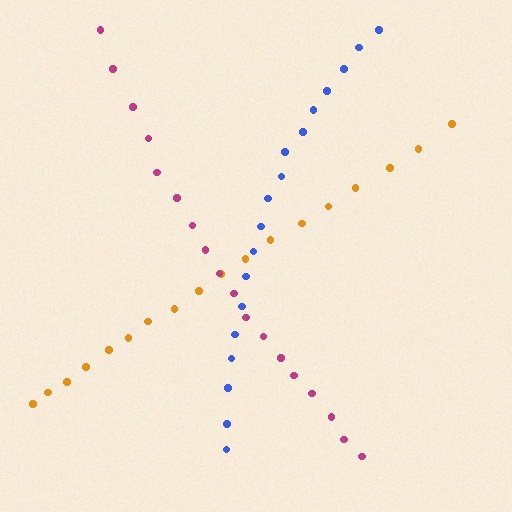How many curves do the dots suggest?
There are 3 distinct paths.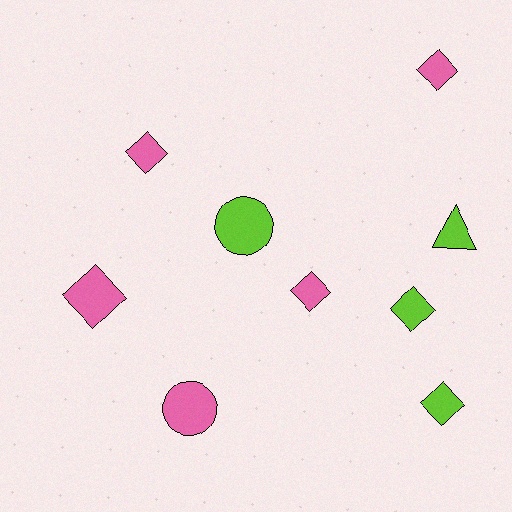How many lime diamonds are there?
There are 2 lime diamonds.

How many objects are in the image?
There are 9 objects.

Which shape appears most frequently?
Diamond, with 6 objects.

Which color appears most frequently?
Pink, with 5 objects.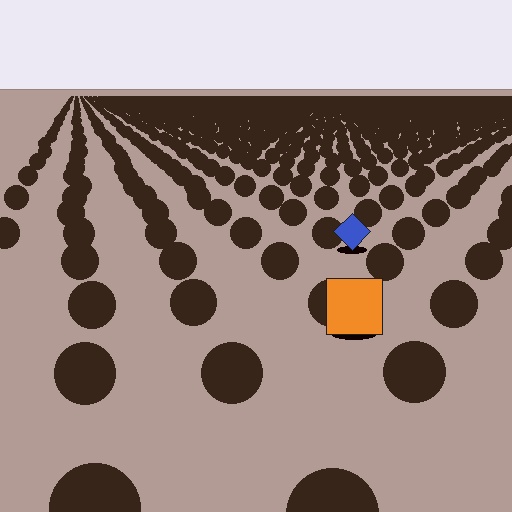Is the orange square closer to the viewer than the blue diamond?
Yes. The orange square is closer — you can tell from the texture gradient: the ground texture is coarser near it.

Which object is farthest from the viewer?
The blue diamond is farthest from the viewer. It appears smaller and the ground texture around it is denser.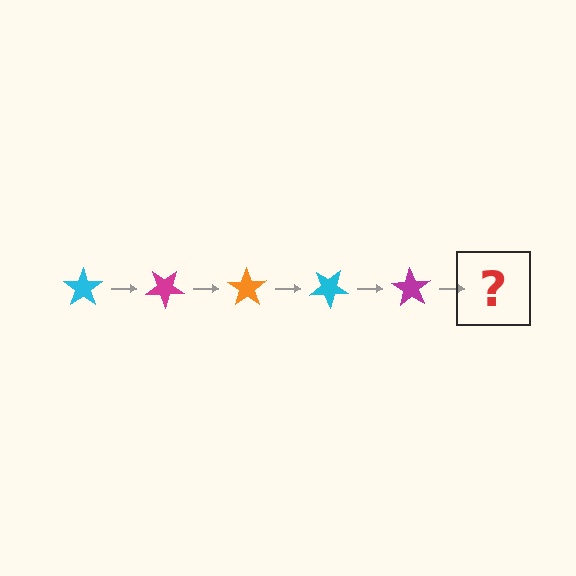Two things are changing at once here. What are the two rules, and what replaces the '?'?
The two rules are that it rotates 35 degrees each step and the color cycles through cyan, magenta, and orange. The '?' should be an orange star, rotated 175 degrees from the start.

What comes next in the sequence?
The next element should be an orange star, rotated 175 degrees from the start.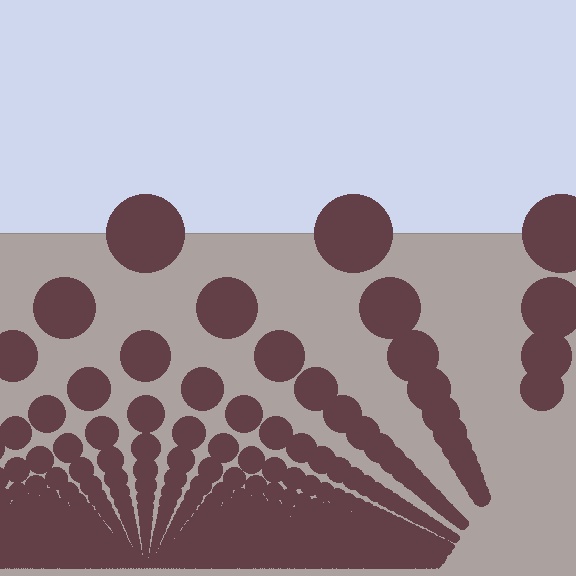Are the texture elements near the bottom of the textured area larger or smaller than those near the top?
Smaller. The gradient is inverted — elements near the bottom are smaller and denser.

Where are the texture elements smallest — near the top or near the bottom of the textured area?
Near the bottom.